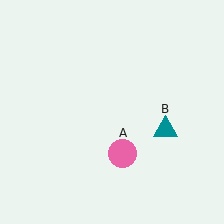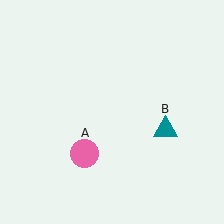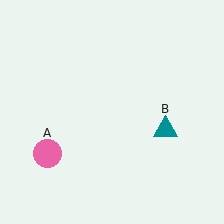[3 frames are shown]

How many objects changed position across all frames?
1 object changed position: pink circle (object A).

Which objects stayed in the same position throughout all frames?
Teal triangle (object B) remained stationary.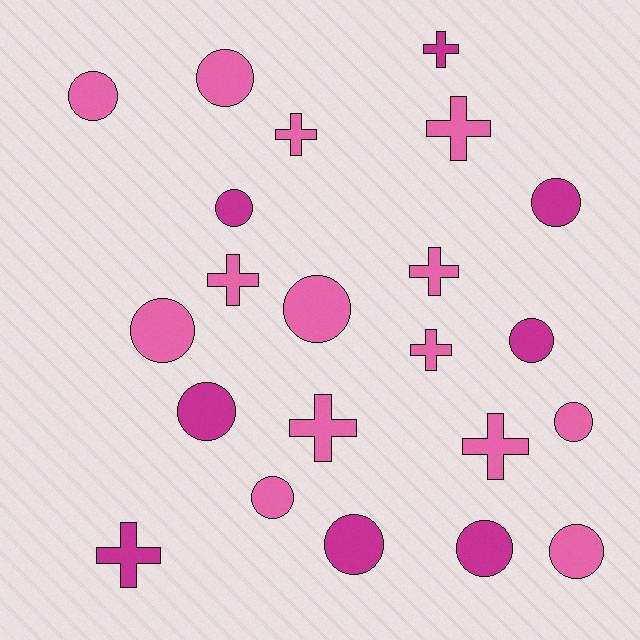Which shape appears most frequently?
Circle, with 13 objects.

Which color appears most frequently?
Pink, with 14 objects.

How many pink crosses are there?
There are 7 pink crosses.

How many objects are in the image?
There are 22 objects.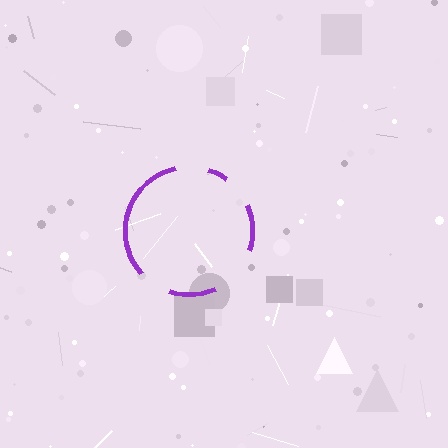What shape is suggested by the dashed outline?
The dashed outline suggests a circle.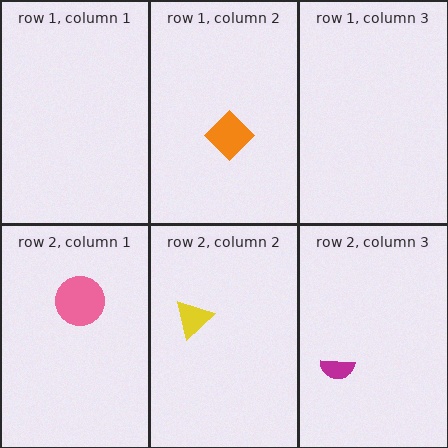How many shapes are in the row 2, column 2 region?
1.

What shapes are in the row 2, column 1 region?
The pink circle.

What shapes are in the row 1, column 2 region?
The orange diamond.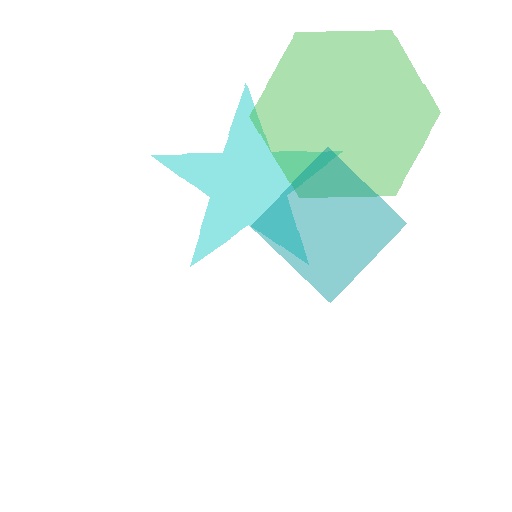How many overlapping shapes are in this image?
There are 3 overlapping shapes in the image.